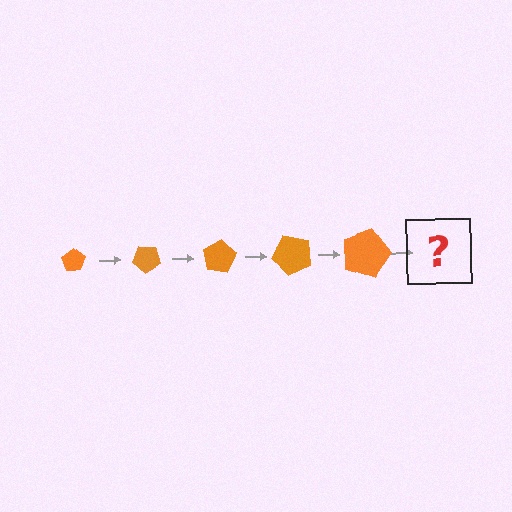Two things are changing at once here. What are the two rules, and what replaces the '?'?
The two rules are that the pentagon grows larger each step and it rotates 40 degrees each step. The '?' should be a pentagon, larger than the previous one and rotated 200 degrees from the start.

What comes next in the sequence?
The next element should be a pentagon, larger than the previous one and rotated 200 degrees from the start.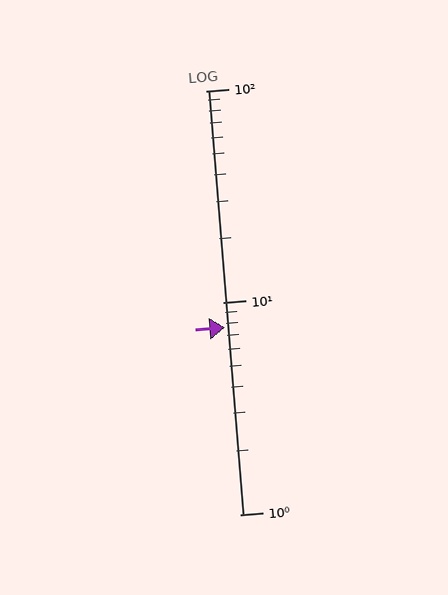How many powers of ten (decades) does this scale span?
The scale spans 2 decades, from 1 to 100.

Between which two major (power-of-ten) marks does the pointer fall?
The pointer is between 1 and 10.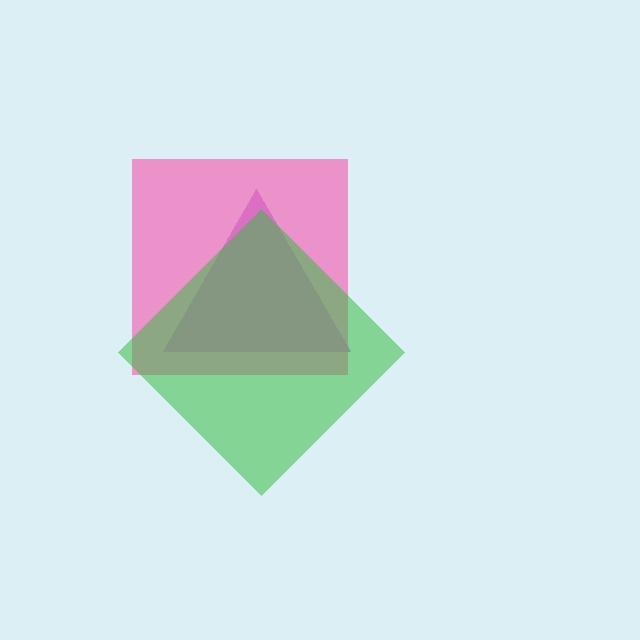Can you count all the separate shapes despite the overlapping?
Yes, there are 3 separate shapes.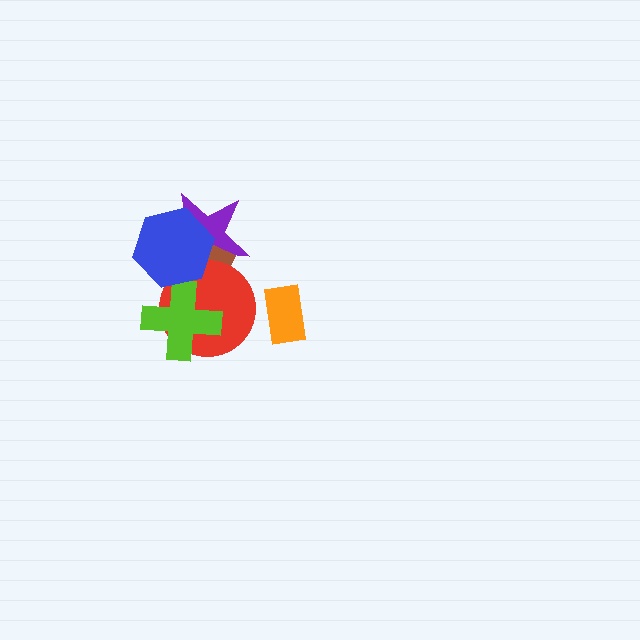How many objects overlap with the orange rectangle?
0 objects overlap with the orange rectangle.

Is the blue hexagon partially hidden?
No, no other shape covers it.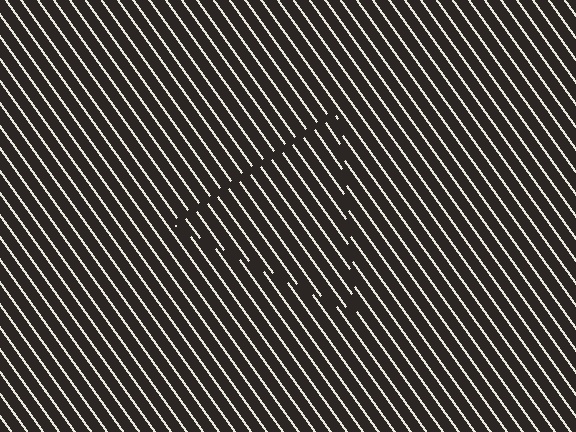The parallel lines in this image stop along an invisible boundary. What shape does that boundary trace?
An illusory triangle. The interior of the shape contains the same grating, shifted by half a period — the contour is defined by the phase discontinuity where line-ends from the inner and outer gratings abut.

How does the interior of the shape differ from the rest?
The interior of the shape contains the same grating, shifted by half a period — the contour is defined by the phase discontinuity where line-ends from the inner and outer gratings abut.